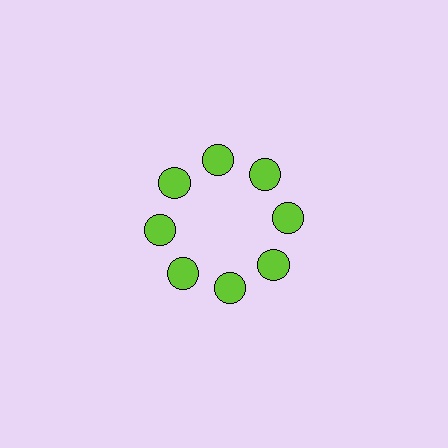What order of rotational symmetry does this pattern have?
This pattern has 8-fold rotational symmetry.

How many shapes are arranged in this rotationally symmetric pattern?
There are 8 shapes, arranged in 8 groups of 1.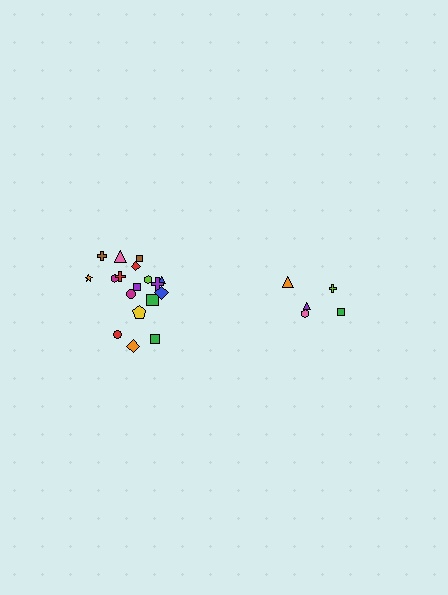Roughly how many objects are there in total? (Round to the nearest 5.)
Roughly 25 objects in total.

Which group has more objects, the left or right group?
The left group.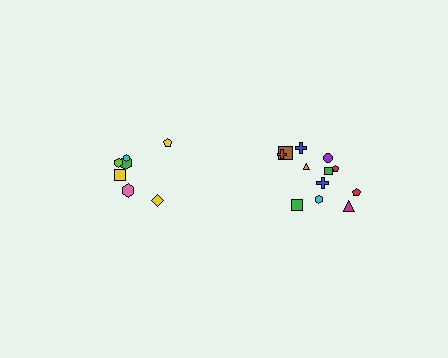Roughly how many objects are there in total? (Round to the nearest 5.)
Roughly 20 objects in total.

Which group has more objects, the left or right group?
The right group.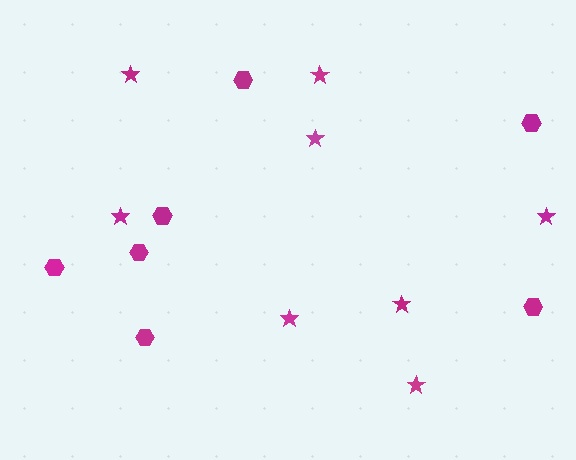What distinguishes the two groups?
There are 2 groups: one group of stars (8) and one group of hexagons (7).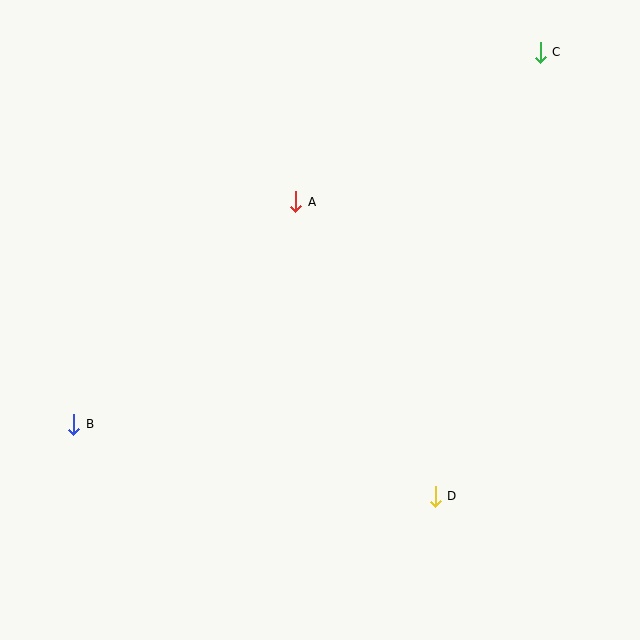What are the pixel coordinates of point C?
Point C is at (540, 52).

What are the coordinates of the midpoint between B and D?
The midpoint between B and D is at (255, 460).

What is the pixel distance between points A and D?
The distance between A and D is 326 pixels.